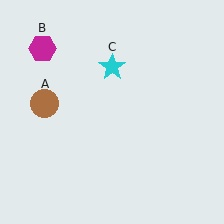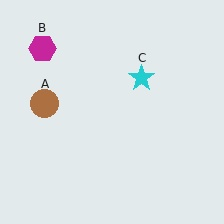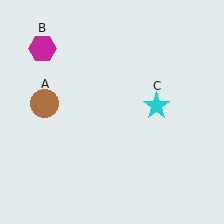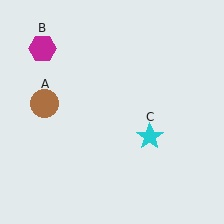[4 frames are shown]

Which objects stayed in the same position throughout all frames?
Brown circle (object A) and magenta hexagon (object B) remained stationary.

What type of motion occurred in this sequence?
The cyan star (object C) rotated clockwise around the center of the scene.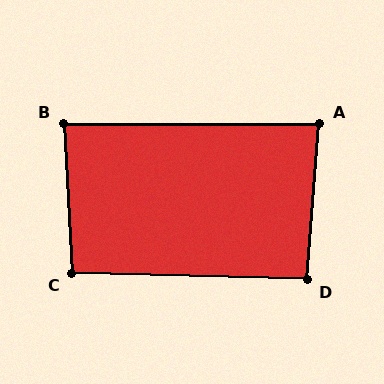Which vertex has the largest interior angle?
C, at approximately 95 degrees.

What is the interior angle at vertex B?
Approximately 87 degrees (approximately right).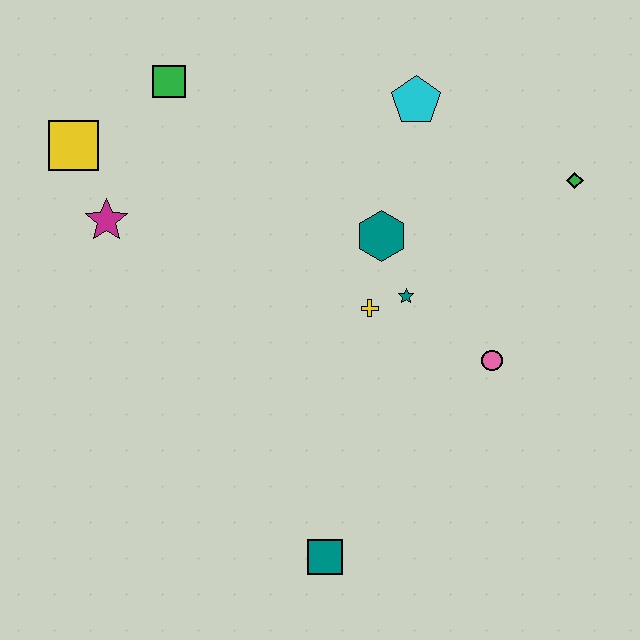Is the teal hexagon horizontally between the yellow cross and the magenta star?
No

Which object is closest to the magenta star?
The yellow square is closest to the magenta star.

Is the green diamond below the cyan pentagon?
Yes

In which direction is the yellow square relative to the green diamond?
The yellow square is to the left of the green diamond.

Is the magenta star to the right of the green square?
No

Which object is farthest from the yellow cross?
The yellow square is farthest from the yellow cross.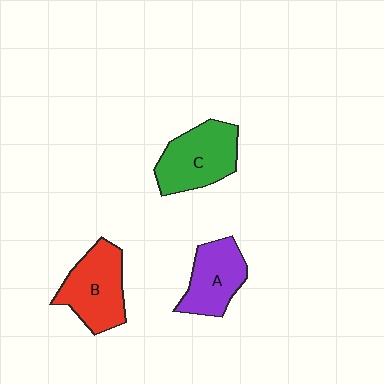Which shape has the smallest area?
Shape A (purple).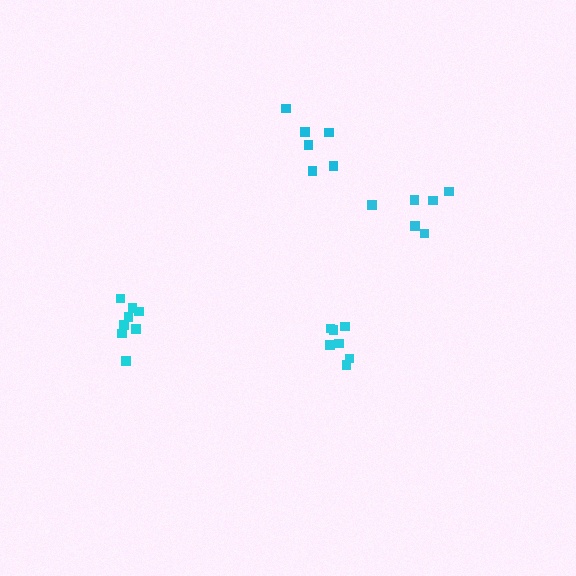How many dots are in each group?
Group 1: 8 dots, Group 2: 6 dots, Group 3: 7 dots, Group 4: 6 dots (27 total).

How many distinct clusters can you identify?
There are 4 distinct clusters.